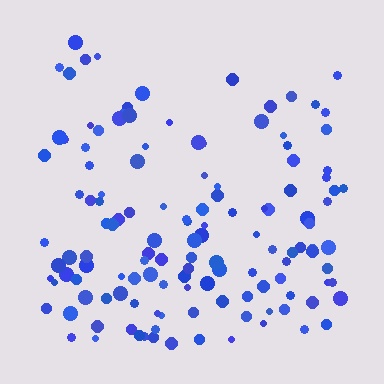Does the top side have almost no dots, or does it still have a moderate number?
Still a moderate number, just noticeably fewer than the bottom.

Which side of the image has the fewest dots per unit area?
The top.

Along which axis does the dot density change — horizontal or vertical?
Vertical.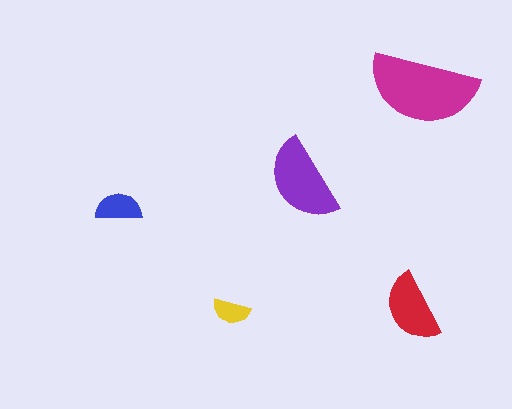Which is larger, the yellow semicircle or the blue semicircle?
The blue one.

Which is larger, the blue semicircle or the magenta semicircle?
The magenta one.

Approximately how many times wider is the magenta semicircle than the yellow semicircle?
About 3 times wider.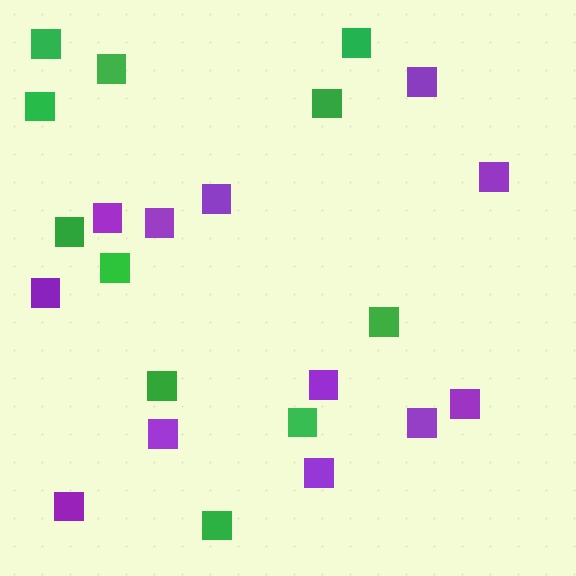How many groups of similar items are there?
There are 2 groups: one group of purple squares (12) and one group of green squares (11).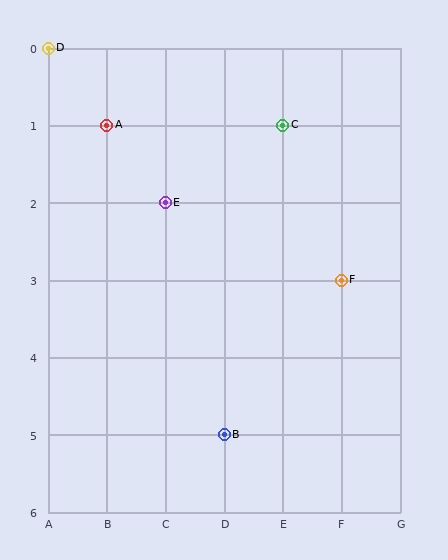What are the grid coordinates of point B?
Point B is at grid coordinates (D, 5).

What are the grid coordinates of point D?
Point D is at grid coordinates (A, 0).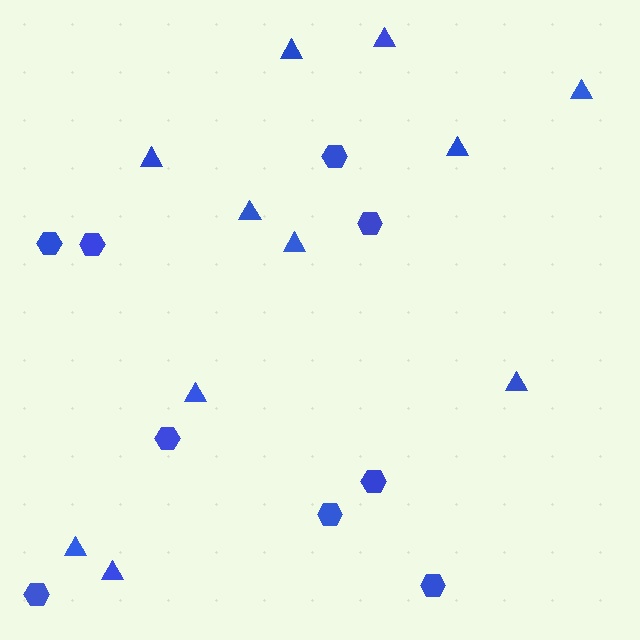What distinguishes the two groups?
There are 2 groups: one group of triangles (11) and one group of hexagons (9).